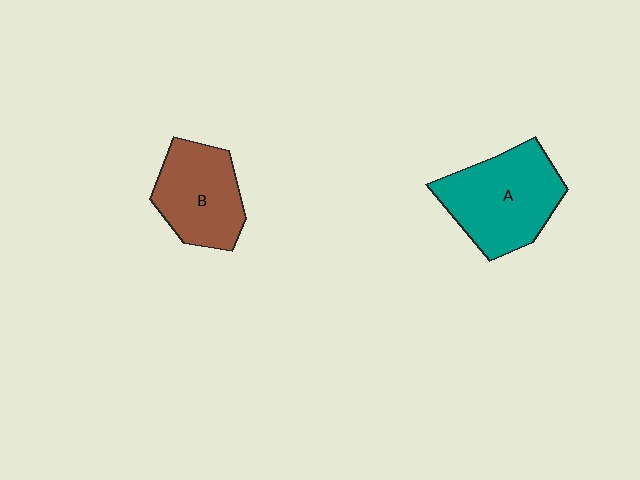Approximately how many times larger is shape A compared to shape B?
Approximately 1.3 times.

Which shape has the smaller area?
Shape B (brown).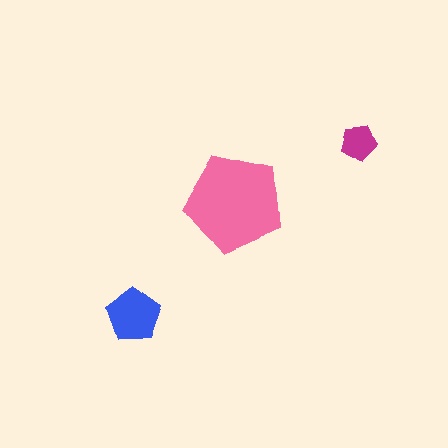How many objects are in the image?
There are 3 objects in the image.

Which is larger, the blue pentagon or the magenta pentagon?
The blue one.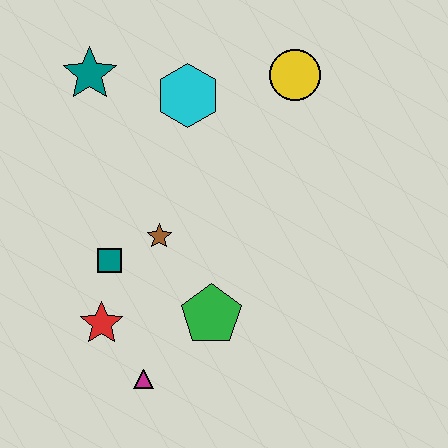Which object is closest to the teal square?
The brown star is closest to the teal square.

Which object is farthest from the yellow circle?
The magenta triangle is farthest from the yellow circle.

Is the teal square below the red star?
No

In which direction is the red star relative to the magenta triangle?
The red star is above the magenta triangle.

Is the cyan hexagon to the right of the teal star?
Yes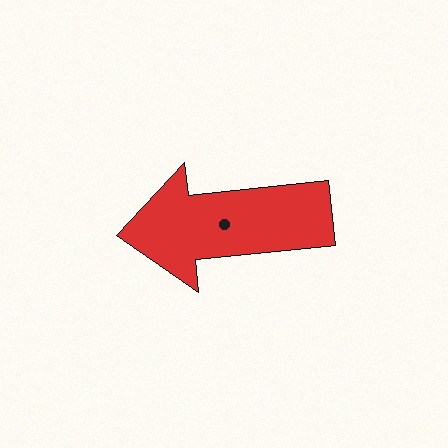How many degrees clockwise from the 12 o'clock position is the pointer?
Approximately 264 degrees.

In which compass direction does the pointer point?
West.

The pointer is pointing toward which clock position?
Roughly 9 o'clock.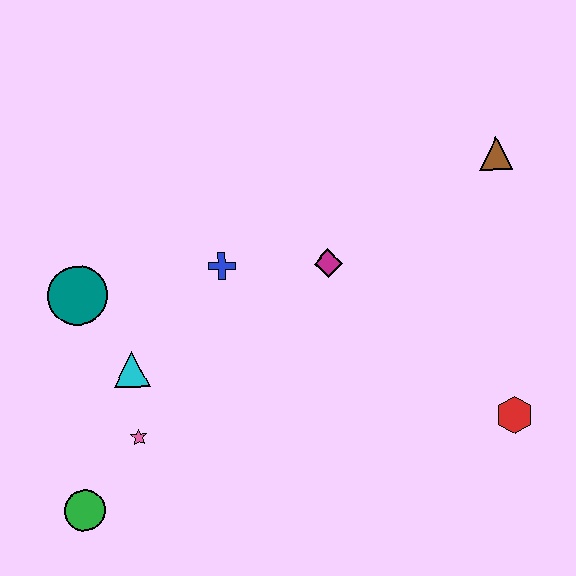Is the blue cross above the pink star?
Yes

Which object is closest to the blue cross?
The magenta diamond is closest to the blue cross.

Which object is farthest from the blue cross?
The red hexagon is farthest from the blue cross.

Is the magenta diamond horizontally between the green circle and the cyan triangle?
No